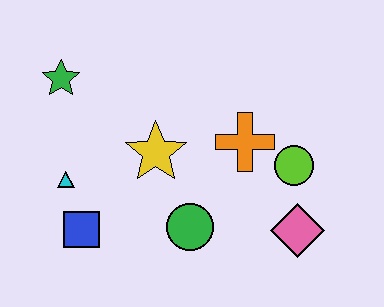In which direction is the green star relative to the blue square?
The green star is above the blue square.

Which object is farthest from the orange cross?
The green star is farthest from the orange cross.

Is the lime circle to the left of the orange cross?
No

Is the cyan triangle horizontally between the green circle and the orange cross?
No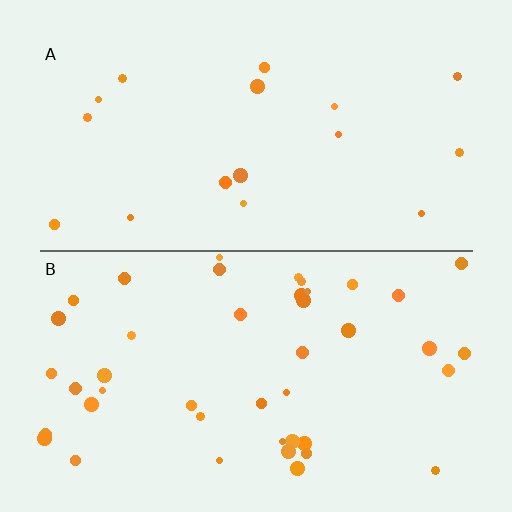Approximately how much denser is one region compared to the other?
Approximately 2.5× — region B over region A.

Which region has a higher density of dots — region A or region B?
B (the bottom).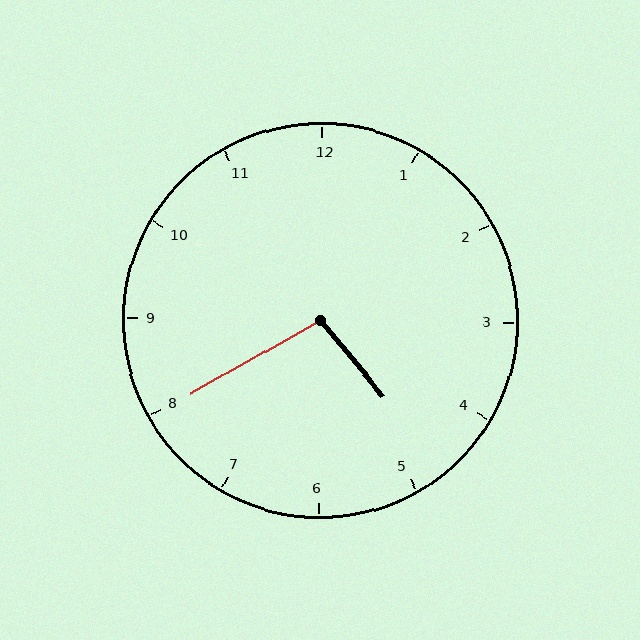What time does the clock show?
4:40.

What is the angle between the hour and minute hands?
Approximately 100 degrees.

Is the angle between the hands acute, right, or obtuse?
It is obtuse.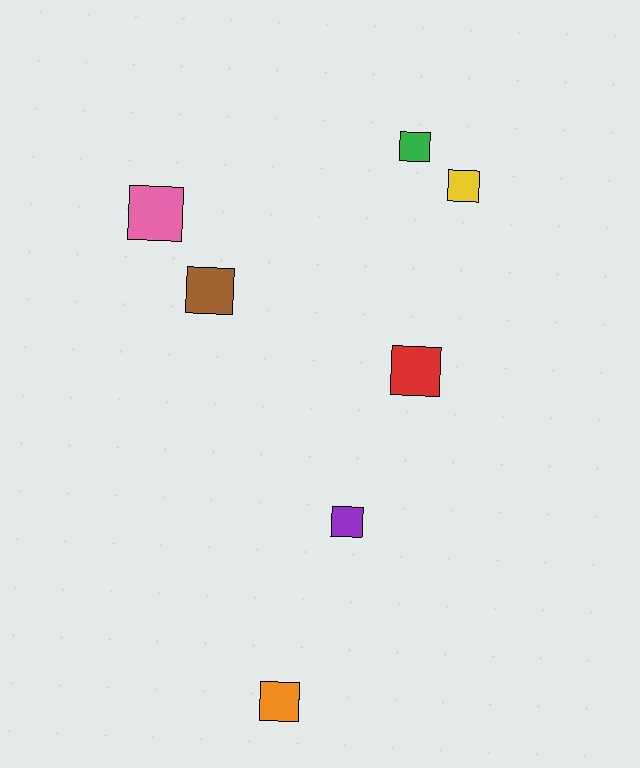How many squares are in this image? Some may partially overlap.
There are 7 squares.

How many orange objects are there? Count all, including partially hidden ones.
There is 1 orange object.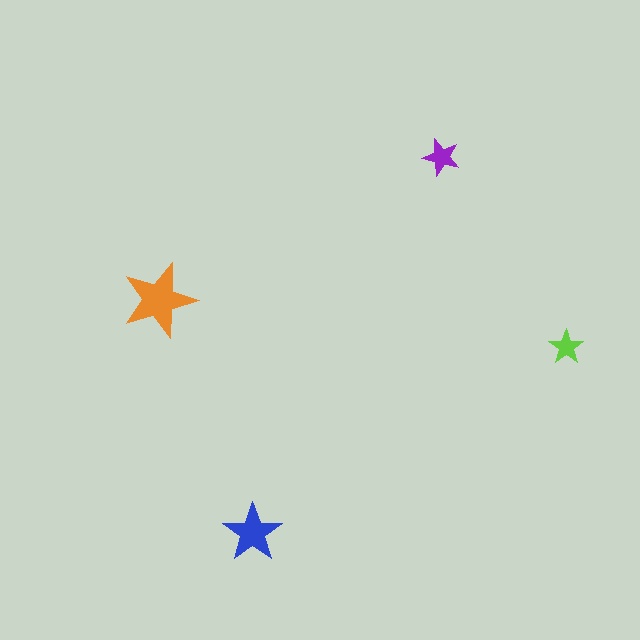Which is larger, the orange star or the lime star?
The orange one.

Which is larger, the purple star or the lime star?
The purple one.